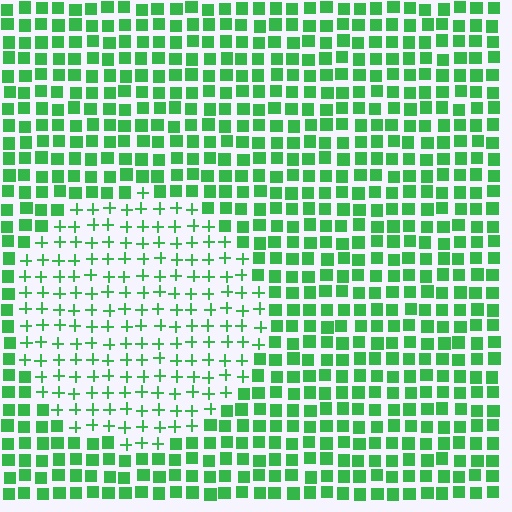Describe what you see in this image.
The image is filled with small green elements arranged in a uniform grid. A circle-shaped region contains plus signs, while the surrounding area contains squares. The boundary is defined purely by the change in element shape.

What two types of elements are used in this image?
The image uses plus signs inside the circle region and squares outside it.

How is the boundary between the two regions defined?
The boundary is defined by a change in element shape: plus signs inside vs. squares outside. All elements share the same color and spacing.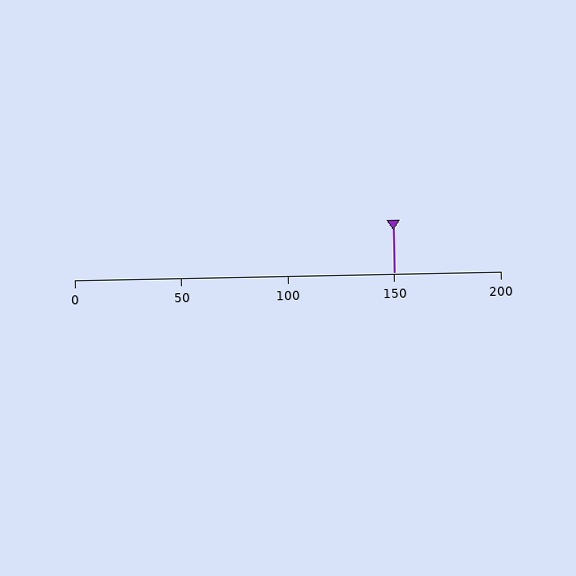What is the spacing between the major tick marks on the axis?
The major ticks are spaced 50 apart.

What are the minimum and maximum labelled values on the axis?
The axis runs from 0 to 200.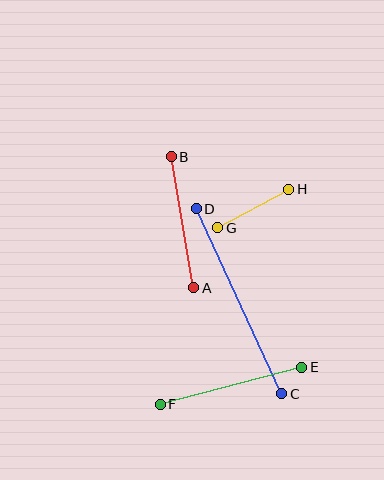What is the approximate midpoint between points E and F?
The midpoint is at approximately (231, 386) pixels.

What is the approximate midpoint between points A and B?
The midpoint is at approximately (183, 222) pixels.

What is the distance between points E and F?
The distance is approximately 146 pixels.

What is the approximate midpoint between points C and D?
The midpoint is at approximately (239, 301) pixels.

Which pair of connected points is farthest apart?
Points C and D are farthest apart.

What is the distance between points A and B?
The distance is approximately 133 pixels.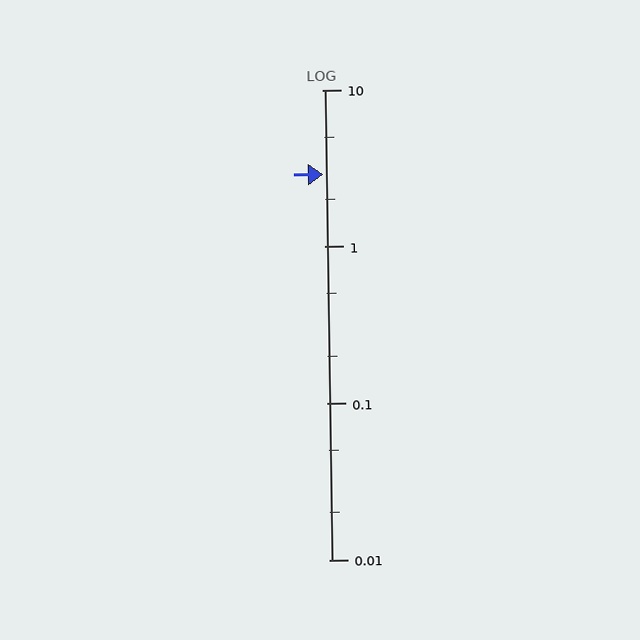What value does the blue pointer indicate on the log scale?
The pointer indicates approximately 2.9.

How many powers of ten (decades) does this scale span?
The scale spans 3 decades, from 0.01 to 10.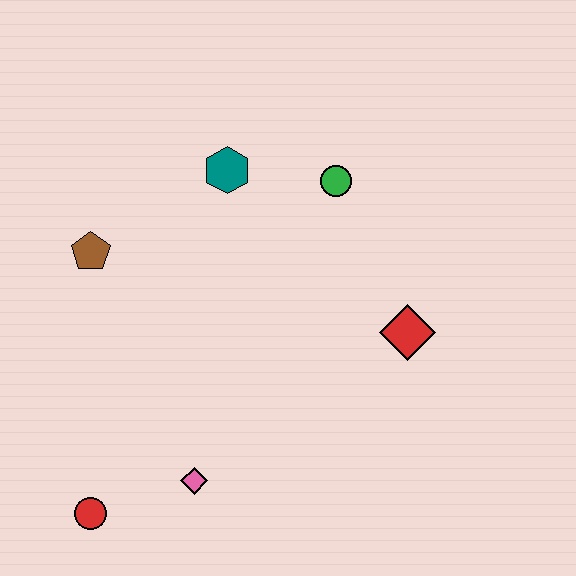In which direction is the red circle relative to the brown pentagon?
The red circle is below the brown pentagon.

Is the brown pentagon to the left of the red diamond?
Yes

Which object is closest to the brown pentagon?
The teal hexagon is closest to the brown pentagon.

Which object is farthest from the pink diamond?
The green circle is farthest from the pink diamond.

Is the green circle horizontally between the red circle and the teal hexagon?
No